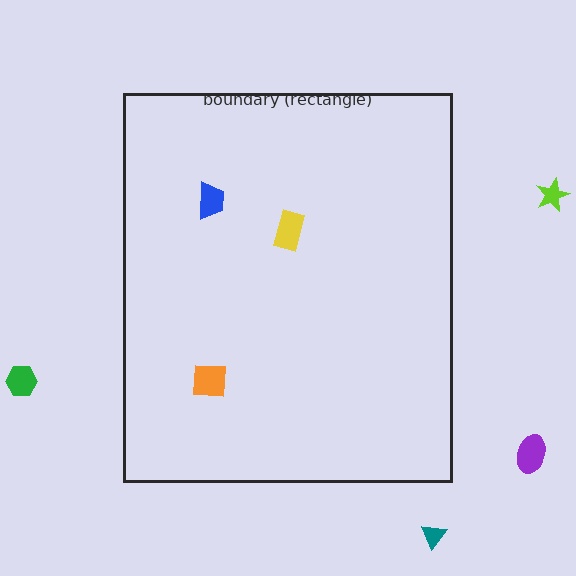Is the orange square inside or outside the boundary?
Inside.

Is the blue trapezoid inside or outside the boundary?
Inside.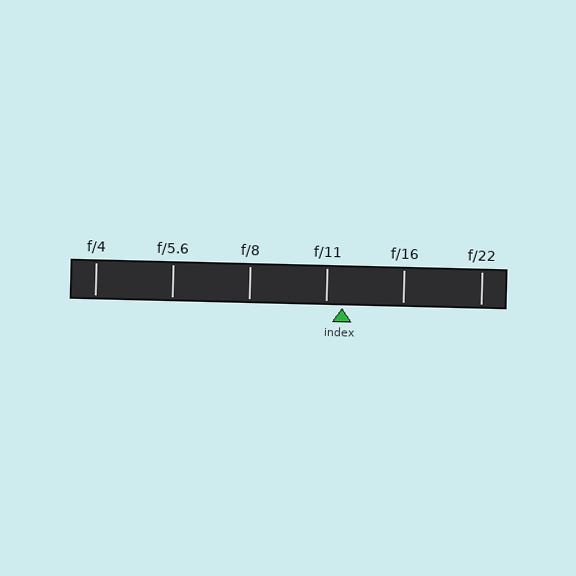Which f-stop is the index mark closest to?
The index mark is closest to f/11.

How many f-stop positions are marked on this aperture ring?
There are 6 f-stop positions marked.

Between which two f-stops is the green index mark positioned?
The index mark is between f/11 and f/16.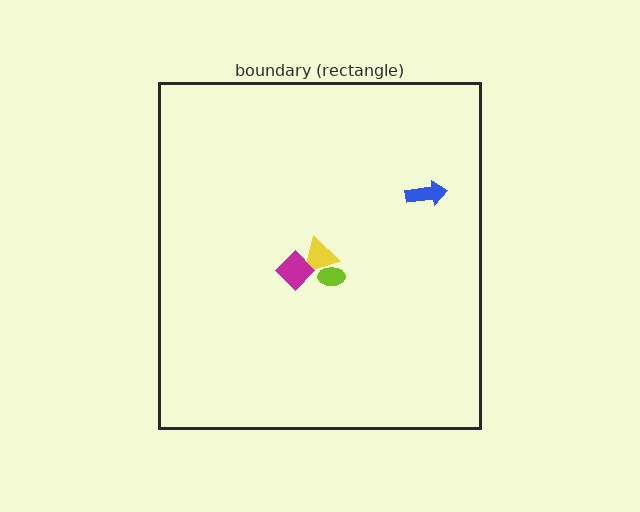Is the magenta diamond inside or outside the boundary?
Inside.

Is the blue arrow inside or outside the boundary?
Inside.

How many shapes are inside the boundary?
4 inside, 0 outside.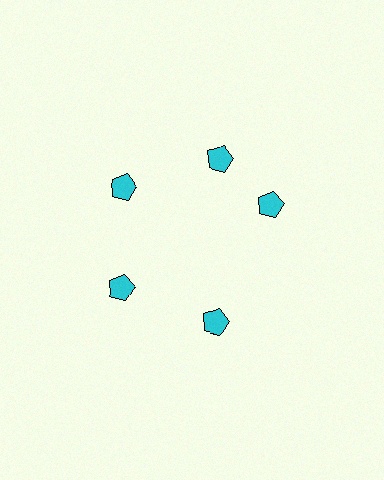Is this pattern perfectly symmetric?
No. The 5 cyan pentagons are arranged in a ring, but one element near the 3 o'clock position is rotated out of alignment along the ring, breaking the 5-fold rotational symmetry.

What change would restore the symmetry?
The symmetry would be restored by rotating it back into even spacing with its neighbors so that all 5 pentagons sit at equal angles and equal distance from the center.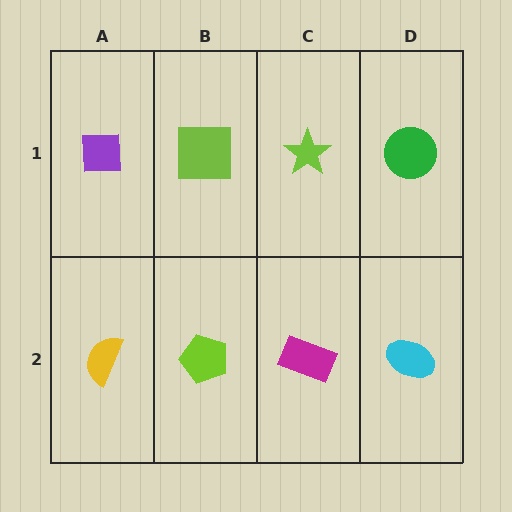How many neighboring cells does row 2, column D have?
2.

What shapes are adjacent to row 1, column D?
A cyan ellipse (row 2, column D), a lime star (row 1, column C).